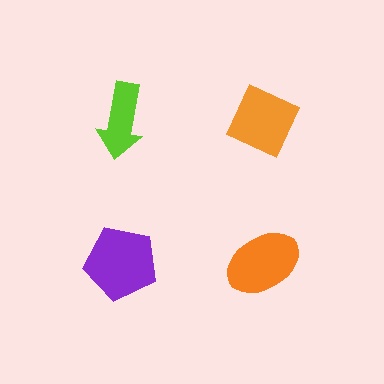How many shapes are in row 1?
2 shapes.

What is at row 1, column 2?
An orange diamond.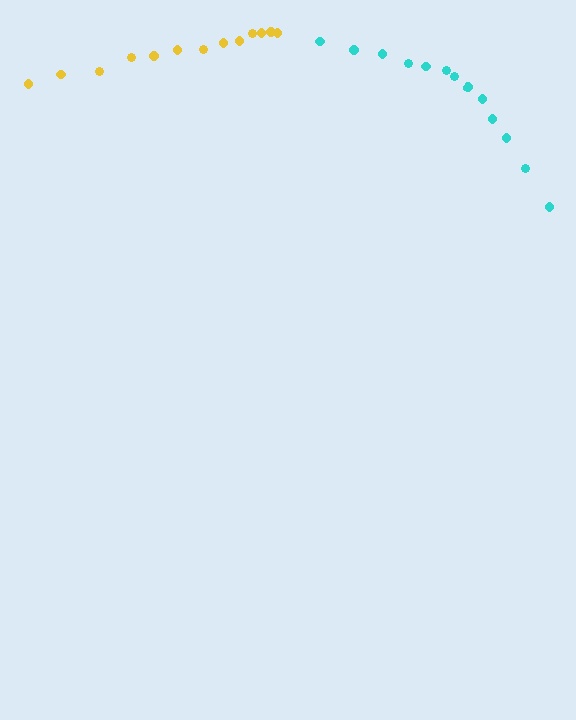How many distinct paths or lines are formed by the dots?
There are 2 distinct paths.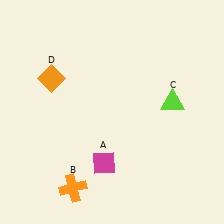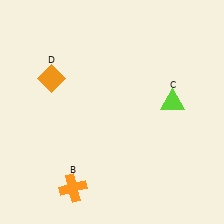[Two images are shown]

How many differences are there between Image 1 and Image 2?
There is 1 difference between the two images.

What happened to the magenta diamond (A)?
The magenta diamond (A) was removed in Image 2. It was in the bottom-left area of Image 1.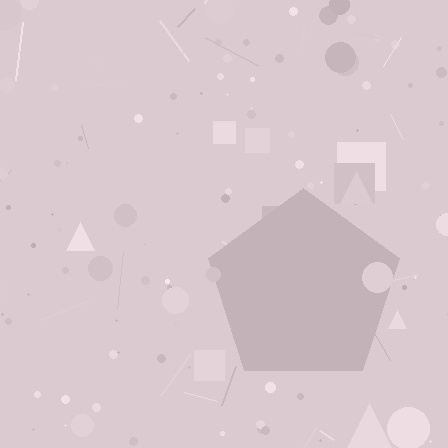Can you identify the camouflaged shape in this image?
The camouflaged shape is a pentagon.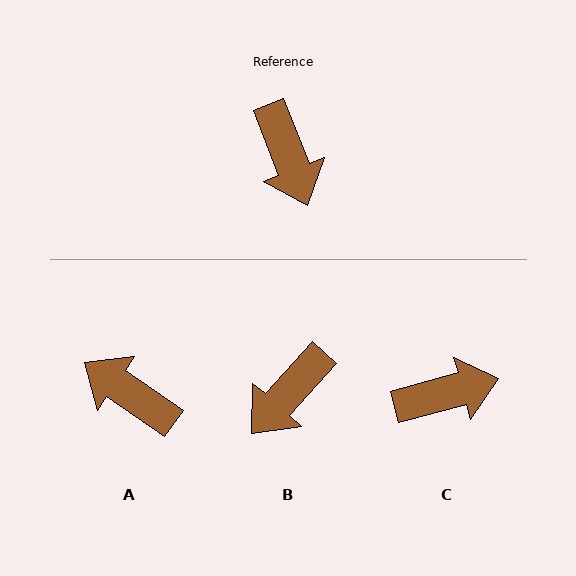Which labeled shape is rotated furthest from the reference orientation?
A, about 146 degrees away.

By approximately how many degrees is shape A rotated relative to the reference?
Approximately 146 degrees clockwise.